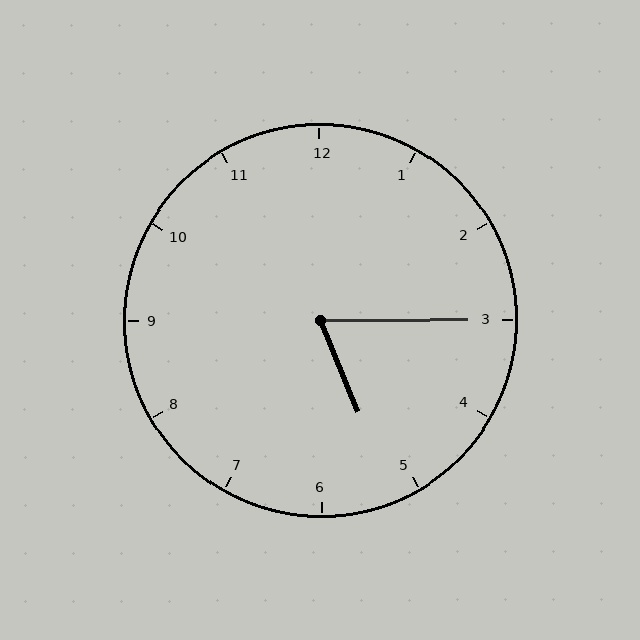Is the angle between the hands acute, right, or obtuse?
It is acute.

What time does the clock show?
5:15.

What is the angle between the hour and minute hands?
Approximately 68 degrees.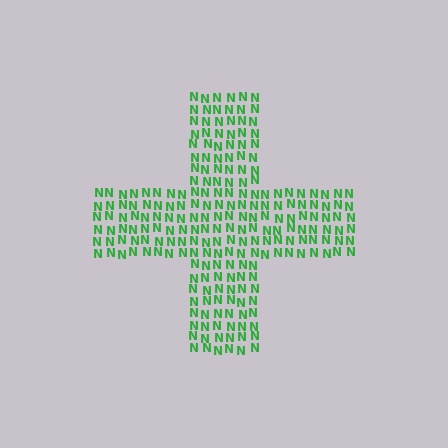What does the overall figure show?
The overall figure shows a cross.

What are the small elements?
The small elements are letter N's.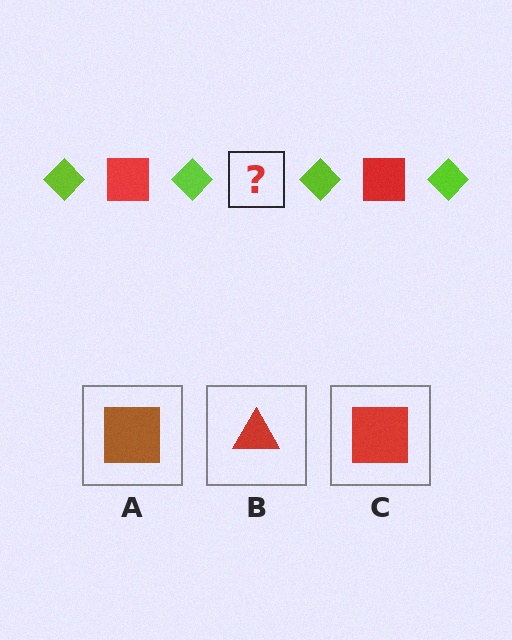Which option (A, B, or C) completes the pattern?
C.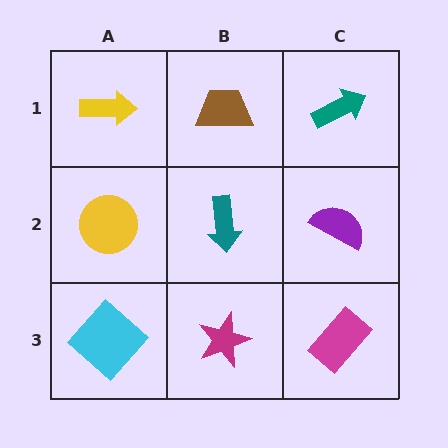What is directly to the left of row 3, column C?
A magenta star.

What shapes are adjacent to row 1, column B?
A teal arrow (row 2, column B), a yellow arrow (row 1, column A), a teal arrow (row 1, column C).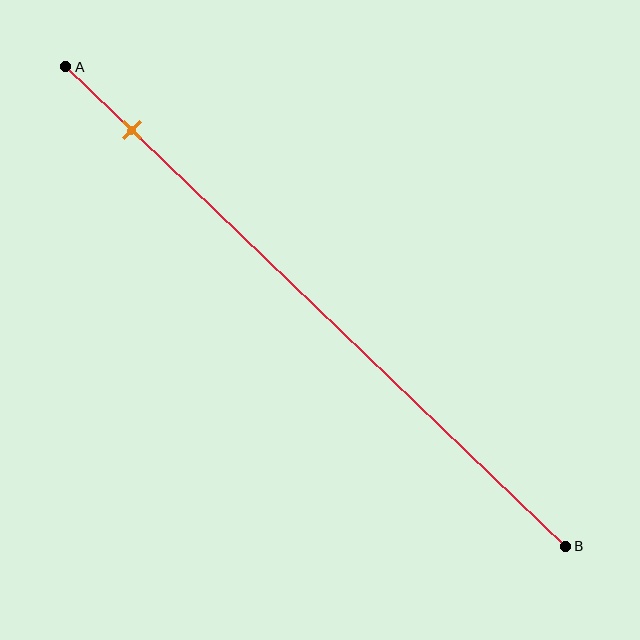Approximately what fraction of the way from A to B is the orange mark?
The orange mark is approximately 15% of the way from A to B.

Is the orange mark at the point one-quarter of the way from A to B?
No, the mark is at about 15% from A, not at the 25% one-quarter point.